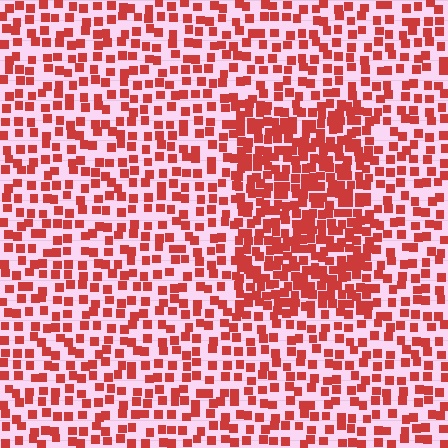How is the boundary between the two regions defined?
The boundary is defined by a change in element density (approximately 2.0x ratio). All elements are the same color, size, and shape.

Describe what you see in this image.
The image contains small red elements arranged at two different densities. A rectangle-shaped region is visible where the elements are more densely packed than the surrounding area.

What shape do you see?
I see a rectangle.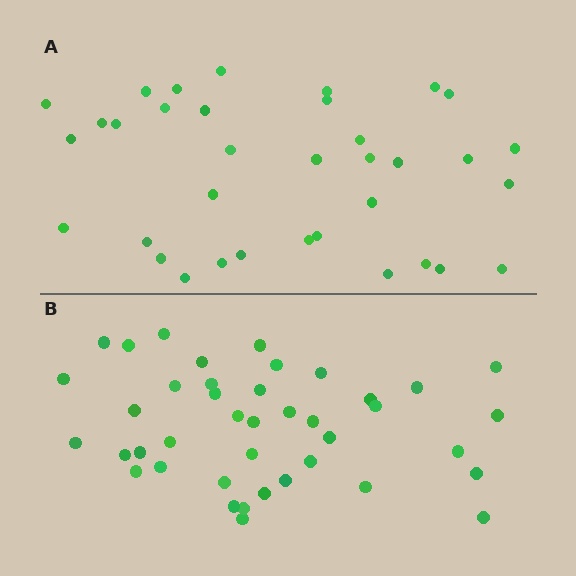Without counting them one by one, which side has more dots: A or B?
Region B (the bottom region) has more dots.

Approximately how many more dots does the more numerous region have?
Region B has about 6 more dots than region A.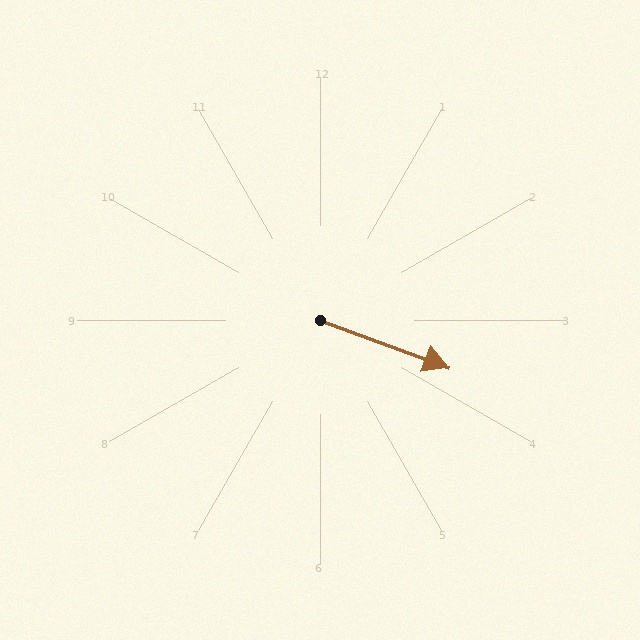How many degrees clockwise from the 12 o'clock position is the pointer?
Approximately 110 degrees.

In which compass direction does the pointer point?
East.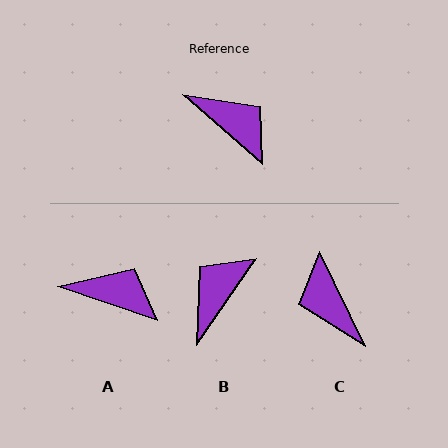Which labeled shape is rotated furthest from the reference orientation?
C, about 157 degrees away.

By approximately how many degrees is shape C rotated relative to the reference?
Approximately 157 degrees counter-clockwise.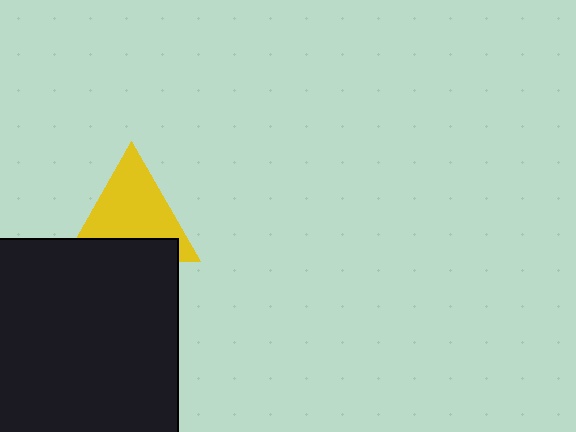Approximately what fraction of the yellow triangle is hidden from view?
Roughly 32% of the yellow triangle is hidden behind the black square.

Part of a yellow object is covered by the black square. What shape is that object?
It is a triangle.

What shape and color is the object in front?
The object in front is a black square.